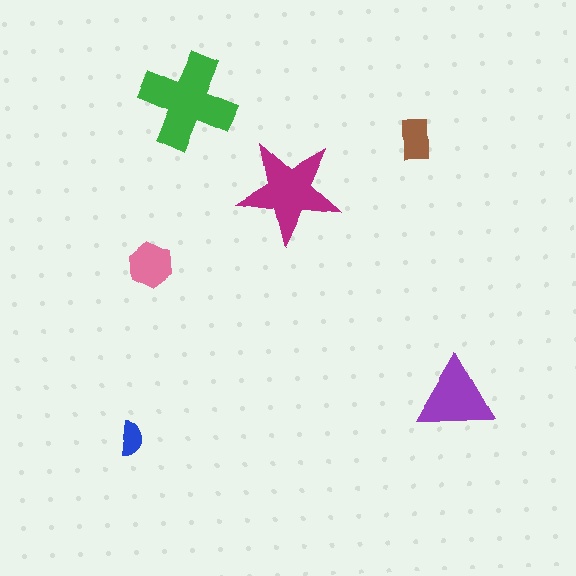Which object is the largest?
The green cross.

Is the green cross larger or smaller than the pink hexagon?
Larger.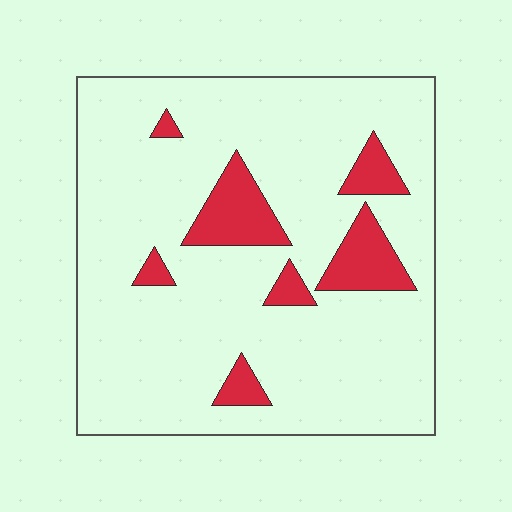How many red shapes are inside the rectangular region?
7.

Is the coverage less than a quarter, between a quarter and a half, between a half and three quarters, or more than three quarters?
Less than a quarter.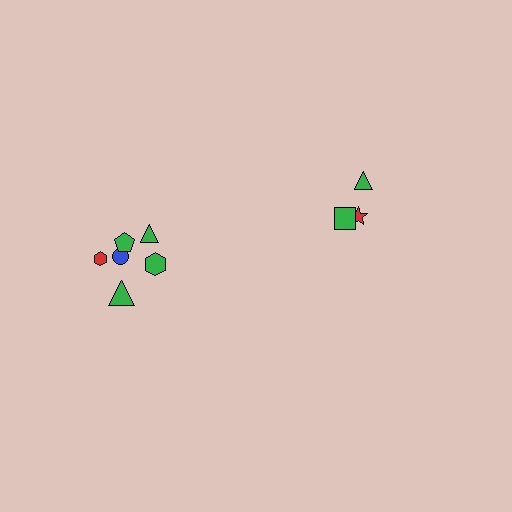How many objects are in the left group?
There are 6 objects.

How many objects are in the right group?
There are 3 objects.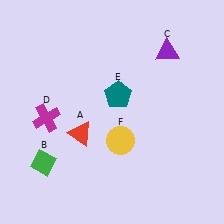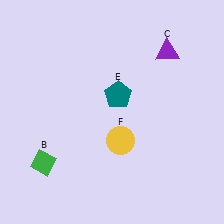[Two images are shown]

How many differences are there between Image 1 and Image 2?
There are 2 differences between the two images.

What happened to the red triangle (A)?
The red triangle (A) was removed in Image 2. It was in the bottom-left area of Image 1.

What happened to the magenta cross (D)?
The magenta cross (D) was removed in Image 2. It was in the bottom-left area of Image 1.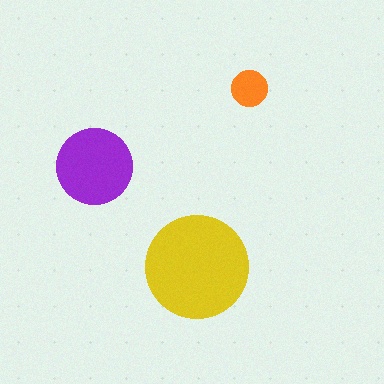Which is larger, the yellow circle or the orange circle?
The yellow one.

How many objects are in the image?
There are 3 objects in the image.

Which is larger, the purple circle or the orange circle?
The purple one.